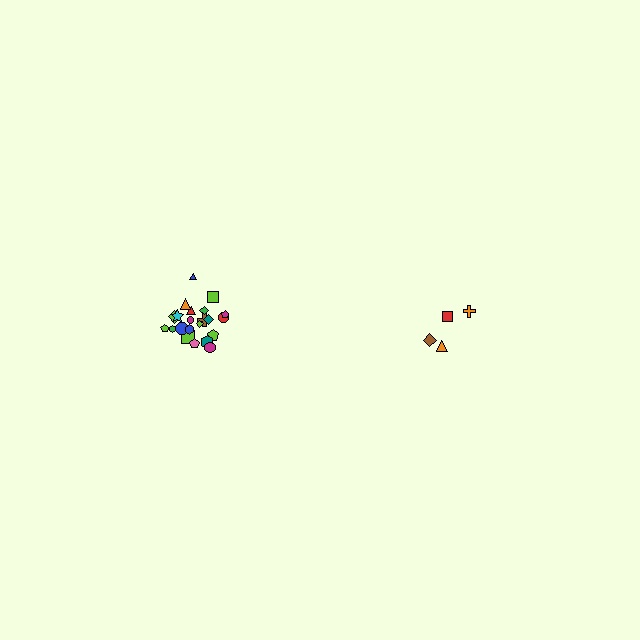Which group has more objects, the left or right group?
The left group.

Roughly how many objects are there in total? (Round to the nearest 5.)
Roughly 25 objects in total.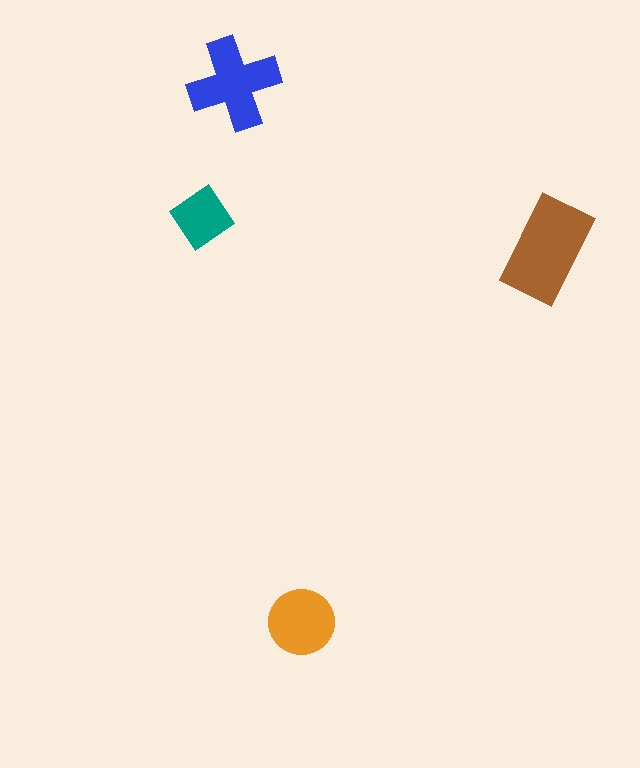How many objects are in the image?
There are 4 objects in the image.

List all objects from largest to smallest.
The brown rectangle, the blue cross, the orange circle, the teal diamond.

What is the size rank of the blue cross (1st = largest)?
2nd.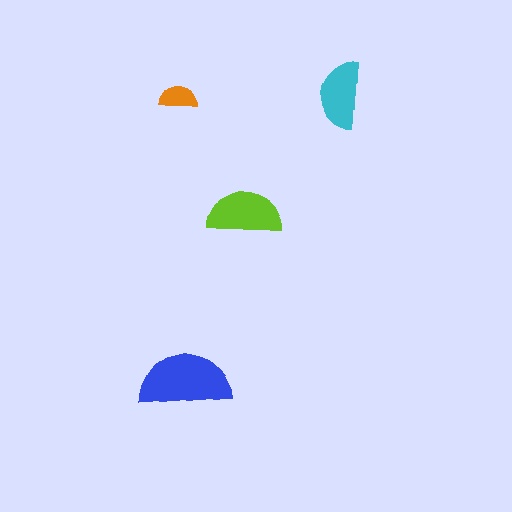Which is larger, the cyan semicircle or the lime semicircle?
The lime one.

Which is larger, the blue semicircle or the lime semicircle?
The blue one.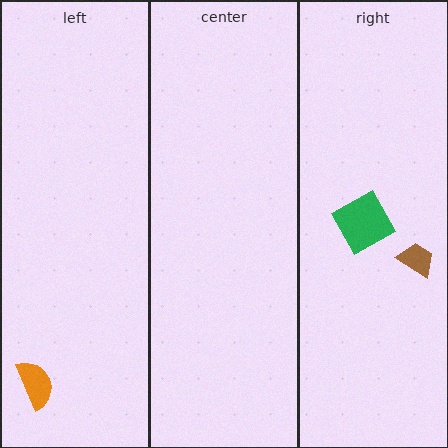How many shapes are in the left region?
1.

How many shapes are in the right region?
2.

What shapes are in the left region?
The orange semicircle.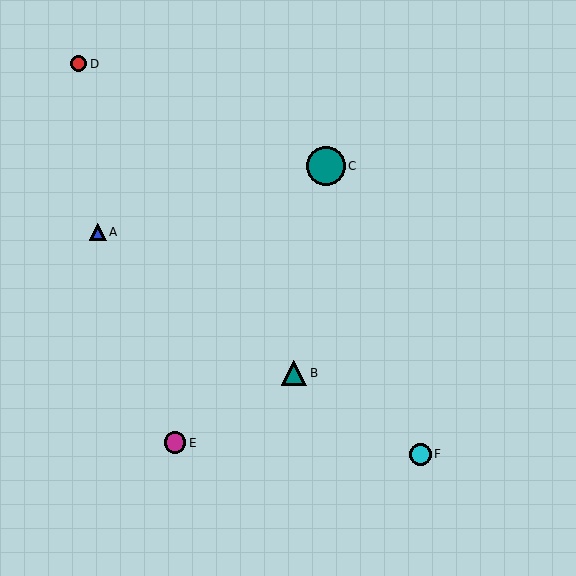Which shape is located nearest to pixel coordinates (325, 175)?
The teal circle (labeled C) at (326, 166) is nearest to that location.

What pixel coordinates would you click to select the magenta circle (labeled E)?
Click at (175, 443) to select the magenta circle E.